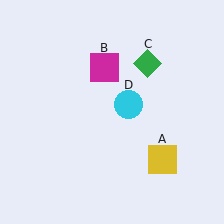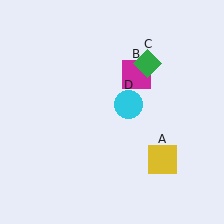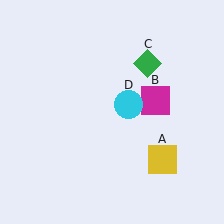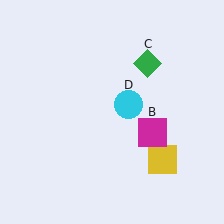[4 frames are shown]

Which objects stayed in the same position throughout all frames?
Yellow square (object A) and green diamond (object C) and cyan circle (object D) remained stationary.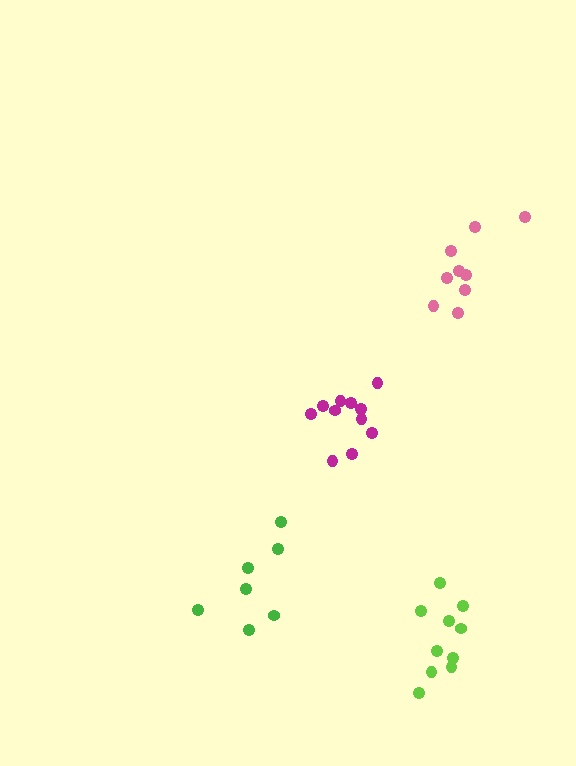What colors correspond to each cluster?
The clusters are colored: green, magenta, pink, lime.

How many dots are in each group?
Group 1: 7 dots, Group 2: 11 dots, Group 3: 9 dots, Group 4: 10 dots (37 total).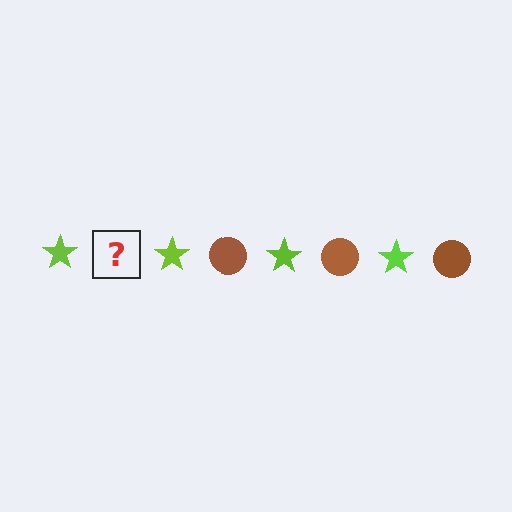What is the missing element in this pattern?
The missing element is a brown circle.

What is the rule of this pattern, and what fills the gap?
The rule is that the pattern alternates between lime star and brown circle. The gap should be filled with a brown circle.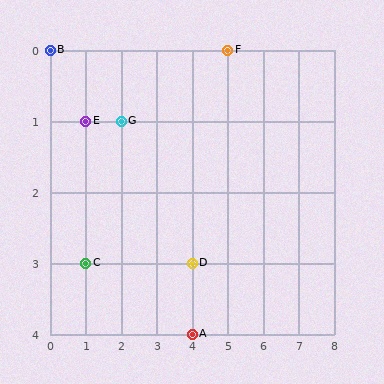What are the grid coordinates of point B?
Point B is at grid coordinates (0, 0).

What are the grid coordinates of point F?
Point F is at grid coordinates (5, 0).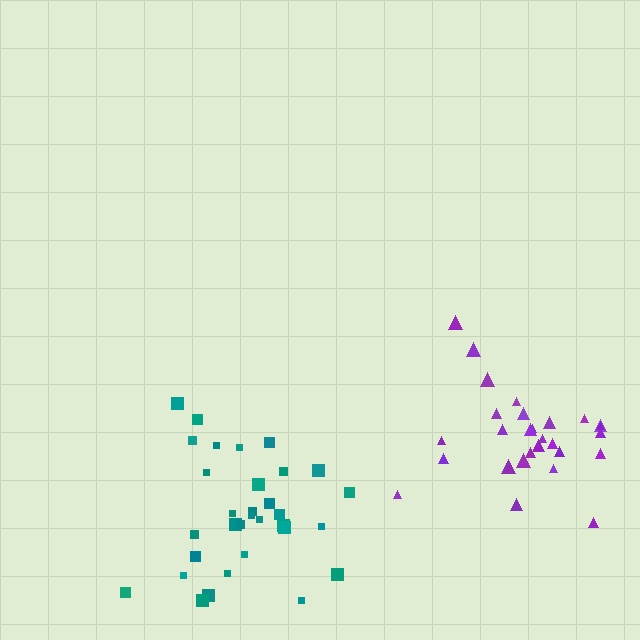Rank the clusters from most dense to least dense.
teal, purple.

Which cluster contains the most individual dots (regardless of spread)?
Teal (33).